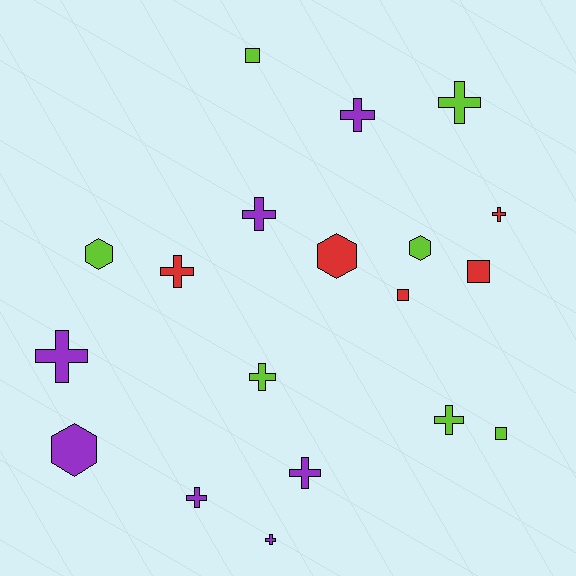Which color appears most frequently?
Purple, with 7 objects.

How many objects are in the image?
There are 19 objects.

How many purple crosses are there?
There are 6 purple crosses.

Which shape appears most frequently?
Cross, with 11 objects.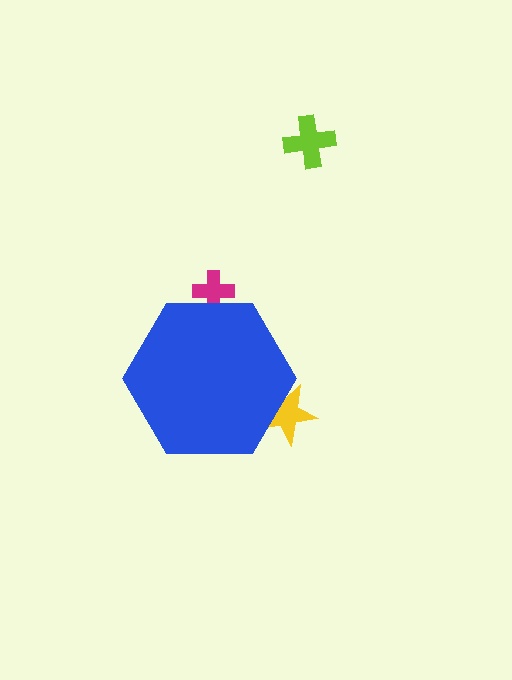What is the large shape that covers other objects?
A blue hexagon.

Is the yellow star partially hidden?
Yes, the yellow star is partially hidden behind the blue hexagon.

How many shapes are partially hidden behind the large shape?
2 shapes are partially hidden.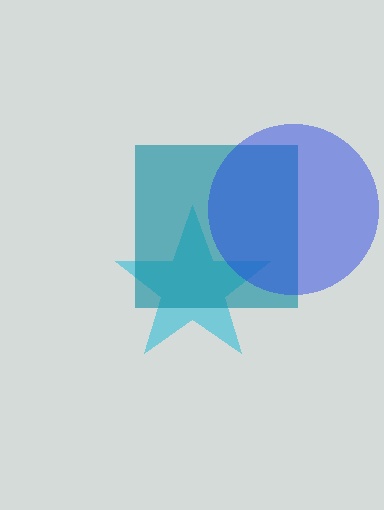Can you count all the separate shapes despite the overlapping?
Yes, there are 3 separate shapes.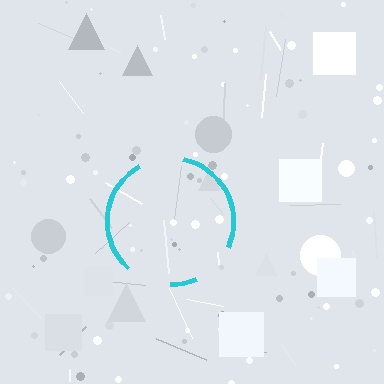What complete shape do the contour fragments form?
The contour fragments form a circle.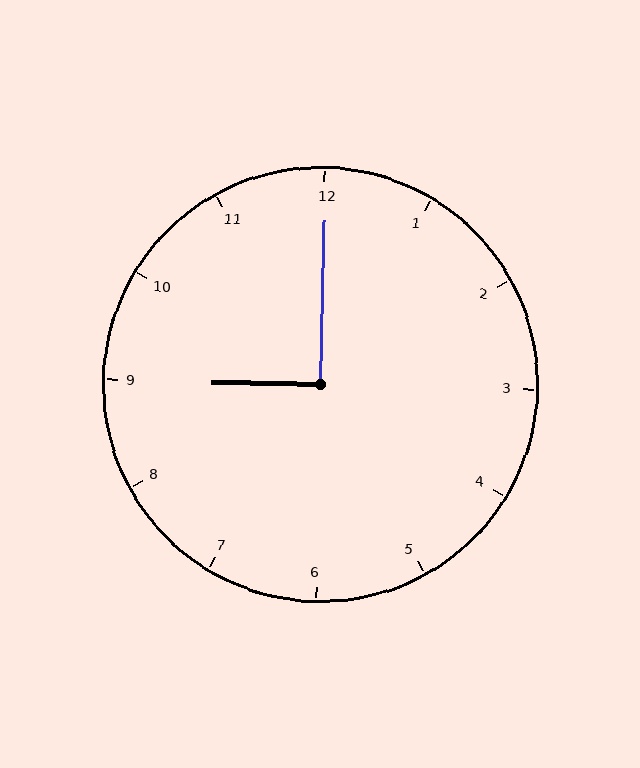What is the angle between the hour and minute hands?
Approximately 90 degrees.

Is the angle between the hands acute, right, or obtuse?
It is right.